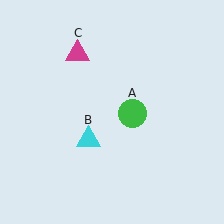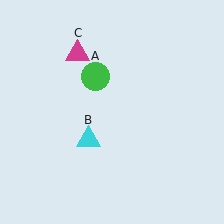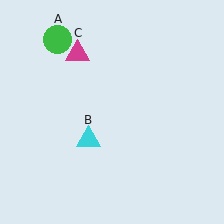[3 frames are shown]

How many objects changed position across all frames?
1 object changed position: green circle (object A).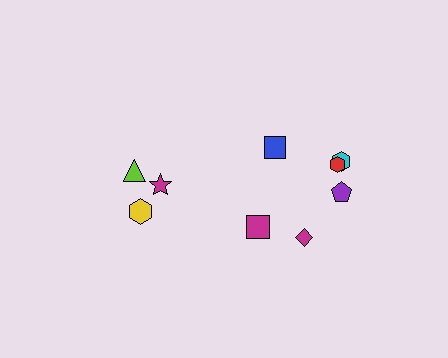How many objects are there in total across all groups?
There are 9 objects.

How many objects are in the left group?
There are 3 objects.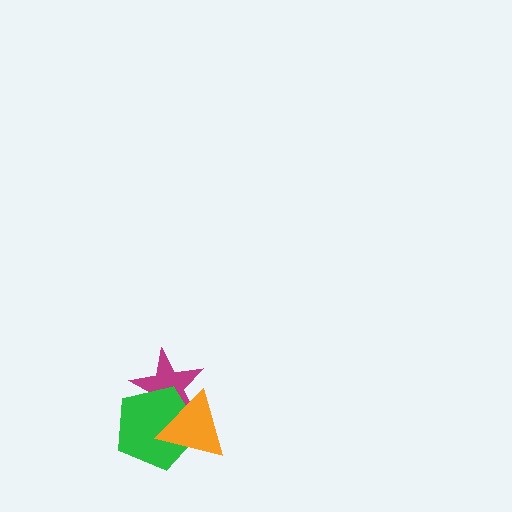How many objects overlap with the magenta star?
2 objects overlap with the magenta star.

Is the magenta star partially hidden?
Yes, it is partially covered by another shape.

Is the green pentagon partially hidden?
Yes, it is partially covered by another shape.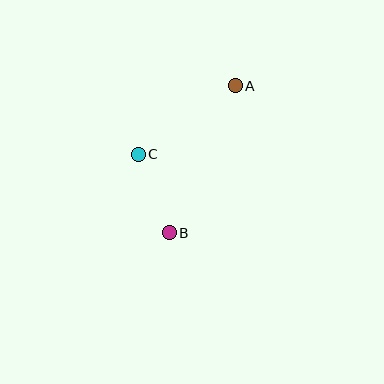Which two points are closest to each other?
Points B and C are closest to each other.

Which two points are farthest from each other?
Points A and B are farthest from each other.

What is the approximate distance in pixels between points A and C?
The distance between A and C is approximately 119 pixels.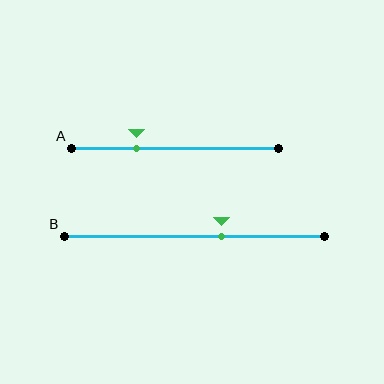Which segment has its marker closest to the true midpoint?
Segment B has its marker closest to the true midpoint.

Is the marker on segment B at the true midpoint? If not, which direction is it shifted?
No, the marker on segment B is shifted to the right by about 11% of the segment length.